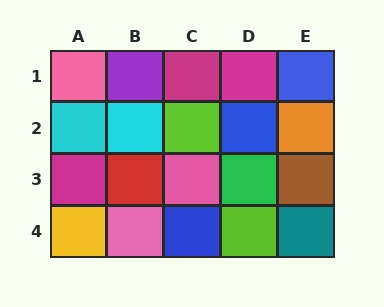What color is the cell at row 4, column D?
Lime.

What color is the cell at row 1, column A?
Pink.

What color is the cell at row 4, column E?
Teal.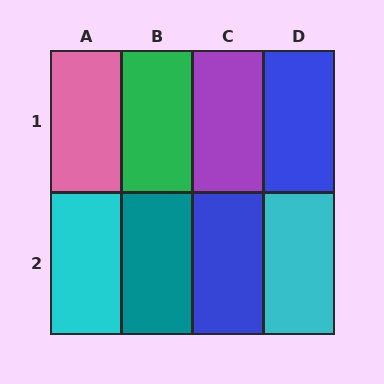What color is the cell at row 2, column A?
Cyan.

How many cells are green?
1 cell is green.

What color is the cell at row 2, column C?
Blue.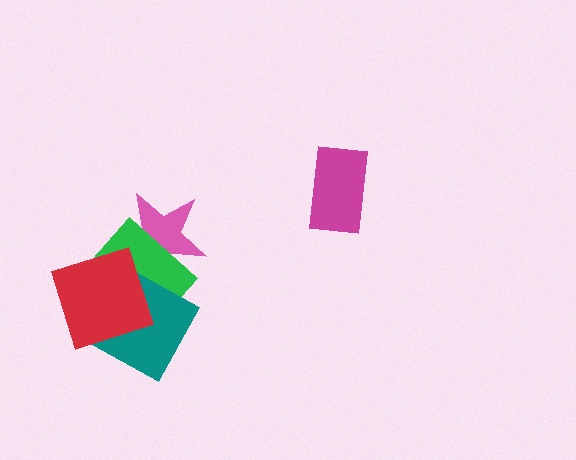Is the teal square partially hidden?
Yes, it is partially covered by another shape.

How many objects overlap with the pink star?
1 object overlaps with the pink star.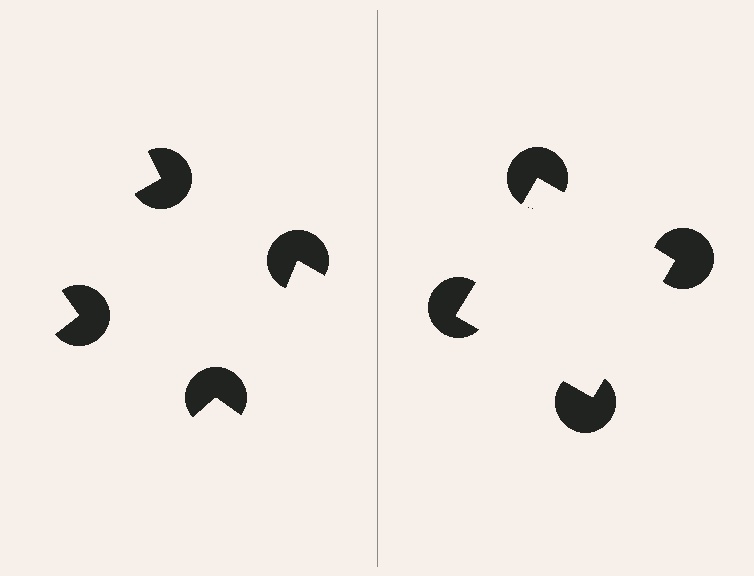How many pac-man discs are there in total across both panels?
8 — 4 on each side.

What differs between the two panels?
The pac-man discs are positioned identically on both sides; only the wedge orientations differ. On the right they align to a square; on the left they are misaligned.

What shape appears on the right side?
An illusory square.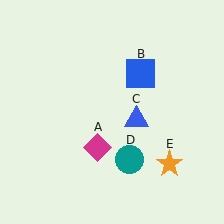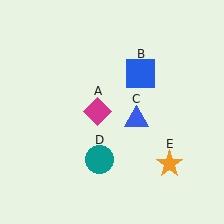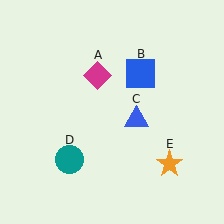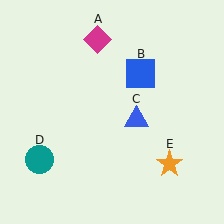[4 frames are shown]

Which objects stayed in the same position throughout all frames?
Blue square (object B) and blue triangle (object C) and orange star (object E) remained stationary.